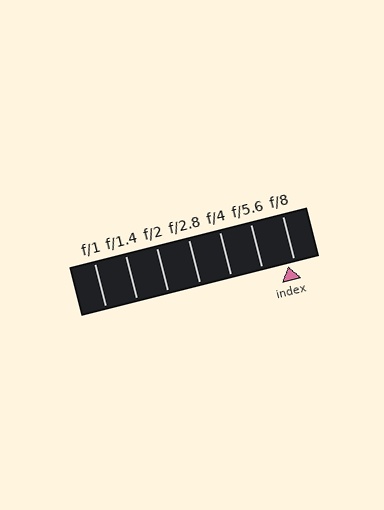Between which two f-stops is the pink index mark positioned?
The index mark is between f/5.6 and f/8.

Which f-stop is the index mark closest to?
The index mark is closest to f/8.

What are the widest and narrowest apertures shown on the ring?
The widest aperture shown is f/1 and the narrowest is f/8.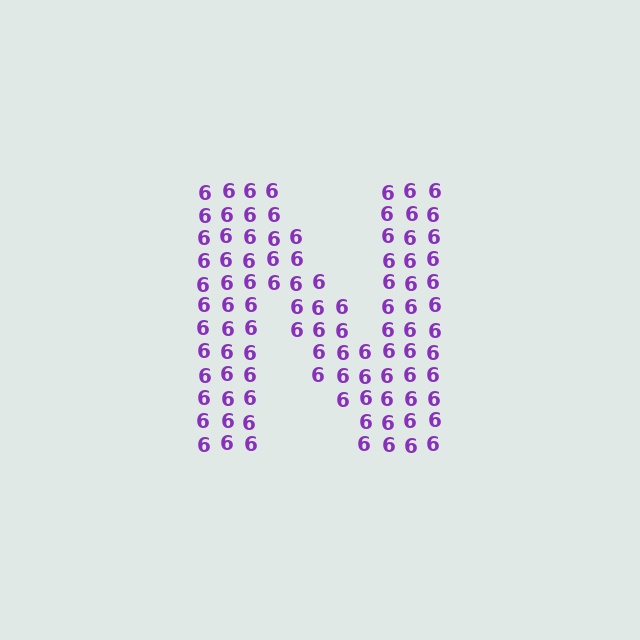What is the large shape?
The large shape is the letter N.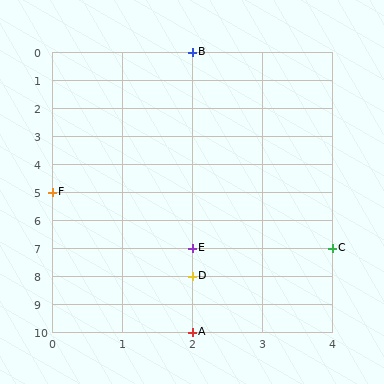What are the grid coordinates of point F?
Point F is at grid coordinates (0, 5).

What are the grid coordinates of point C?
Point C is at grid coordinates (4, 7).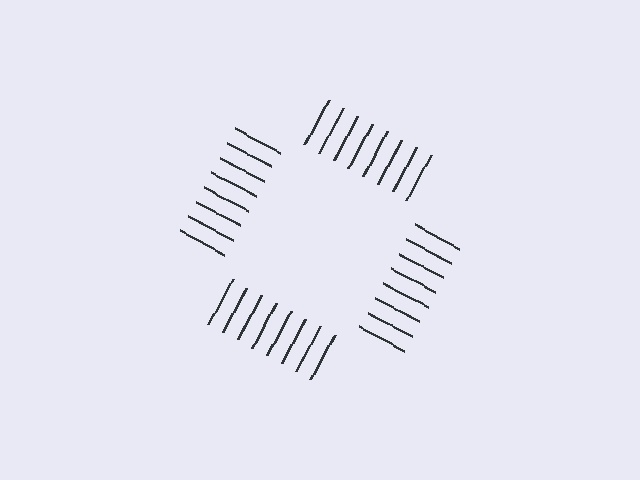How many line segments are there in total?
32 — 8 along each of the 4 edges.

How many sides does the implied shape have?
4 sides — the line-ends trace a square.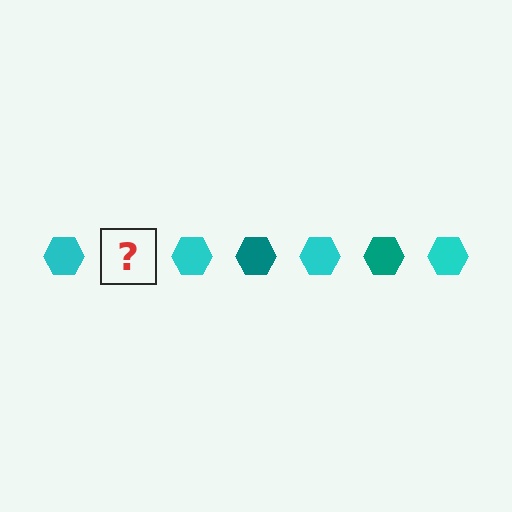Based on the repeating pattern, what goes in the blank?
The blank should be a teal hexagon.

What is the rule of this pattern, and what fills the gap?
The rule is that the pattern cycles through cyan, teal hexagons. The gap should be filled with a teal hexagon.